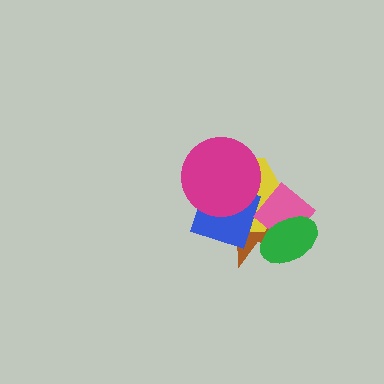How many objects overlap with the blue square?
3 objects overlap with the blue square.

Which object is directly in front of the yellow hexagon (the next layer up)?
The blue square is directly in front of the yellow hexagon.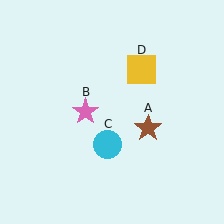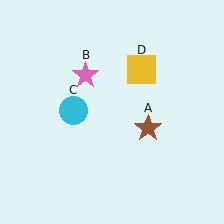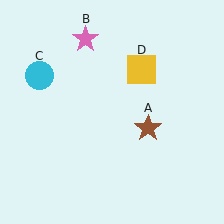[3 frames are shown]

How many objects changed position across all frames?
2 objects changed position: pink star (object B), cyan circle (object C).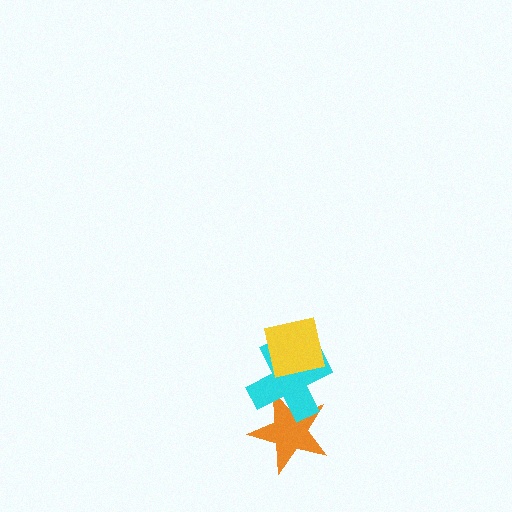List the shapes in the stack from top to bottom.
From top to bottom: the yellow square, the cyan cross, the orange star.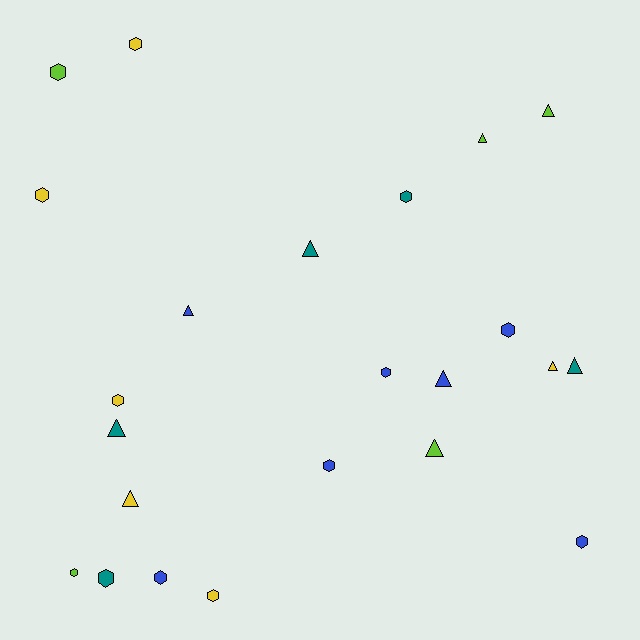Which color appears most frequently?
Blue, with 7 objects.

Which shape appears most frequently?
Hexagon, with 13 objects.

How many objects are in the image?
There are 23 objects.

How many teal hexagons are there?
There are 2 teal hexagons.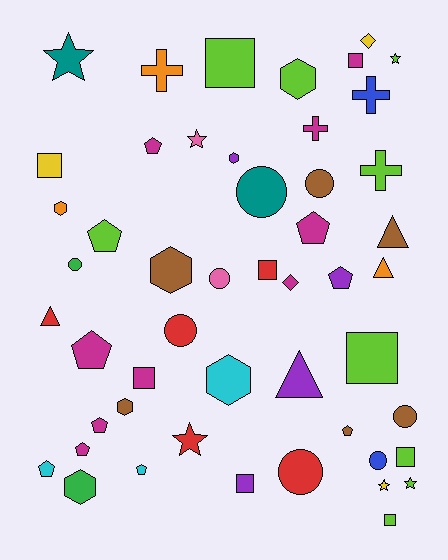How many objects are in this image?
There are 50 objects.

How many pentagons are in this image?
There are 10 pentagons.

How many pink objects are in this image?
There are 2 pink objects.